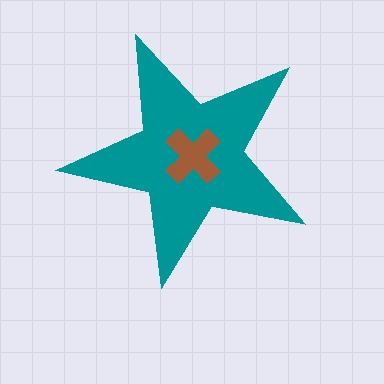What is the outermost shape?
The teal star.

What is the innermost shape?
The brown cross.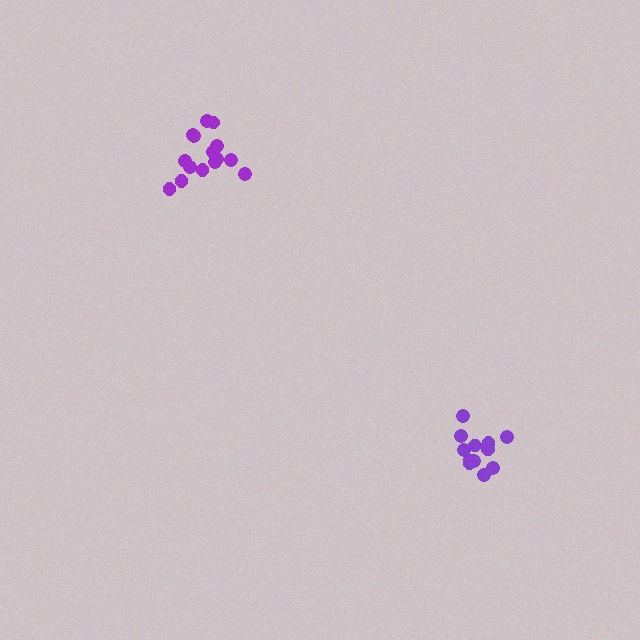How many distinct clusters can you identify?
There are 2 distinct clusters.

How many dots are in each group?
Group 1: 15 dots, Group 2: 12 dots (27 total).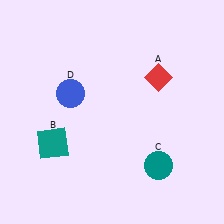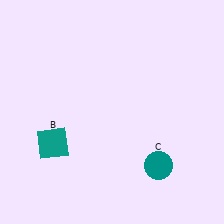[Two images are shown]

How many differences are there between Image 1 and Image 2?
There are 2 differences between the two images.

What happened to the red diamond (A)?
The red diamond (A) was removed in Image 2. It was in the top-right area of Image 1.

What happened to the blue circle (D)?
The blue circle (D) was removed in Image 2. It was in the top-left area of Image 1.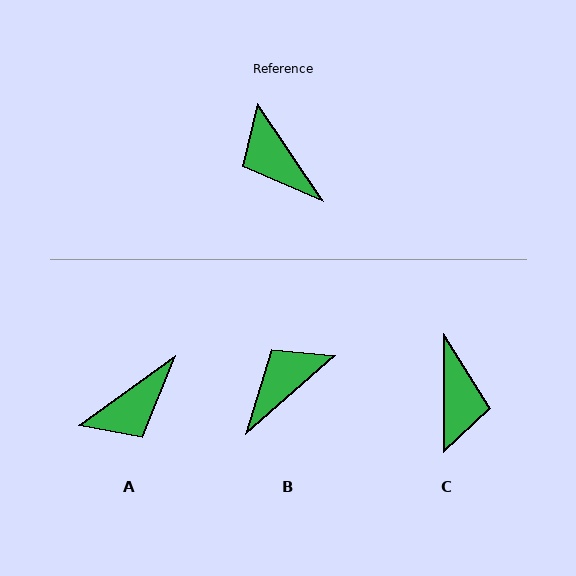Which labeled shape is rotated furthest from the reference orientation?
C, about 146 degrees away.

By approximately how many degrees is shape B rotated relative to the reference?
Approximately 83 degrees clockwise.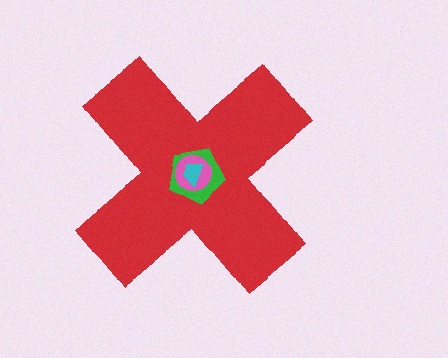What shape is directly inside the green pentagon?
The pink circle.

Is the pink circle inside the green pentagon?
Yes.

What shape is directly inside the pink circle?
The cyan trapezoid.